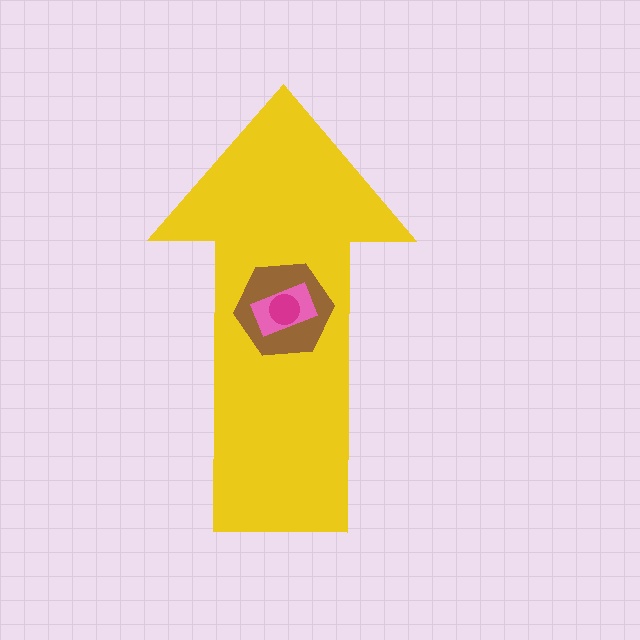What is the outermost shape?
The yellow arrow.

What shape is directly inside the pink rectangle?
The magenta circle.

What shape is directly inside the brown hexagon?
The pink rectangle.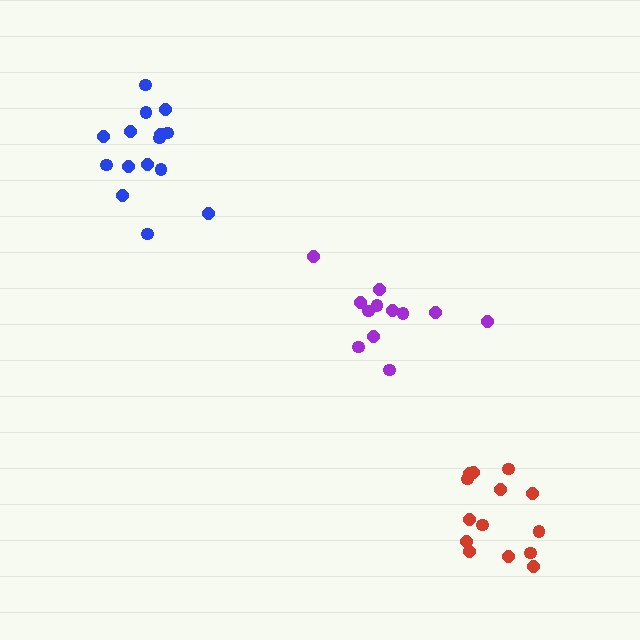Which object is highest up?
The blue cluster is topmost.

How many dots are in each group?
Group 1: 15 dots, Group 2: 12 dots, Group 3: 14 dots (41 total).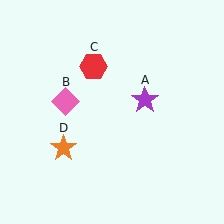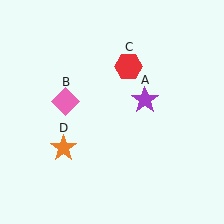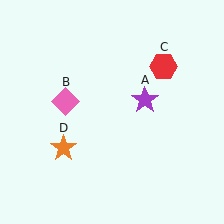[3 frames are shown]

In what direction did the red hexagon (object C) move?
The red hexagon (object C) moved right.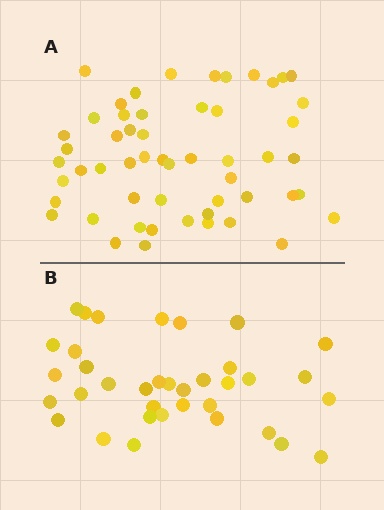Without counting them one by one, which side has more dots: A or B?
Region A (the top region) has more dots.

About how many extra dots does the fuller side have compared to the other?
Region A has approximately 20 more dots than region B.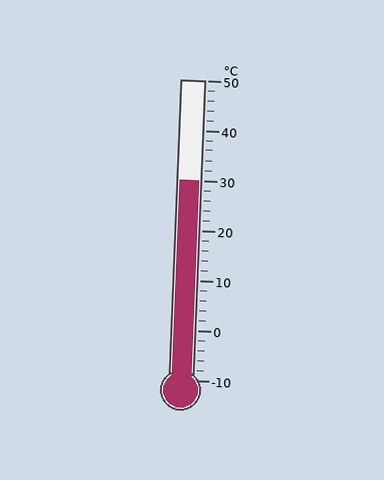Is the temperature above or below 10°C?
The temperature is above 10°C.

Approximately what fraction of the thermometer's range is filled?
The thermometer is filled to approximately 65% of its range.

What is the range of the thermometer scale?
The thermometer scale ranges from -10°C to 50°C.